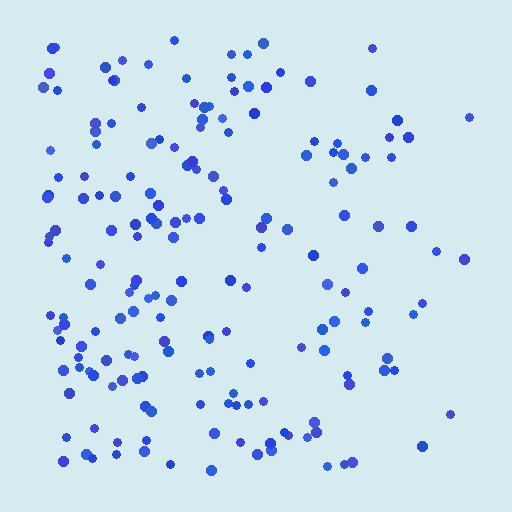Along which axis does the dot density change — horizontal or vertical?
Horizontal.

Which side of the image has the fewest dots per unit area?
The right.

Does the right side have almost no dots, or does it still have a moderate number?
Still a moderate number, just noticeably fewer than the left.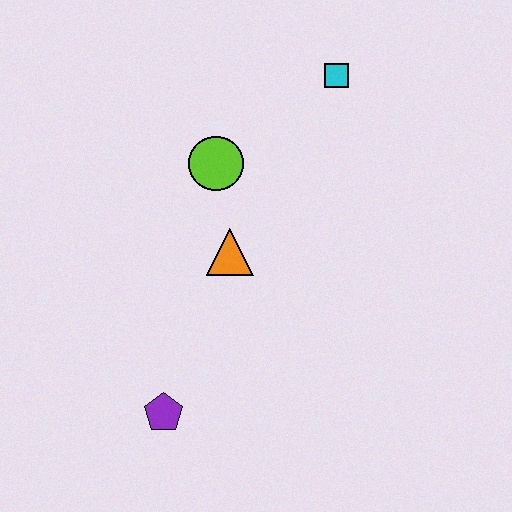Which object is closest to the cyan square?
The lime circle is closest to the cyan square.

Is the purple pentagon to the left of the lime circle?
Yes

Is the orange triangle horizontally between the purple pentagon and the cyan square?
Yes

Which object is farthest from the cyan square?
The purple pentagon is farthest from the cyan square.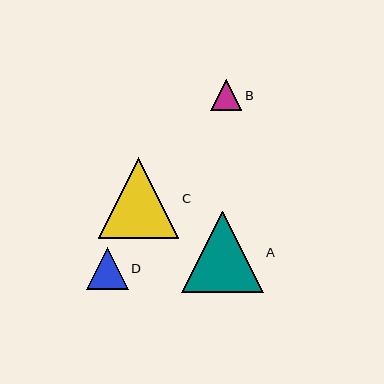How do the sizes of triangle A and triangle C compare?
Triangle A and triangle C are approximately the same size.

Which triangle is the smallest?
Triangle B is the smallest with a size of approximately 31 pixels.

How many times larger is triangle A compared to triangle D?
Triangle A is approximately 1.9 times the size of triangle D.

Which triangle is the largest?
Triangle A is the largest with a size of approximately 81 pixels.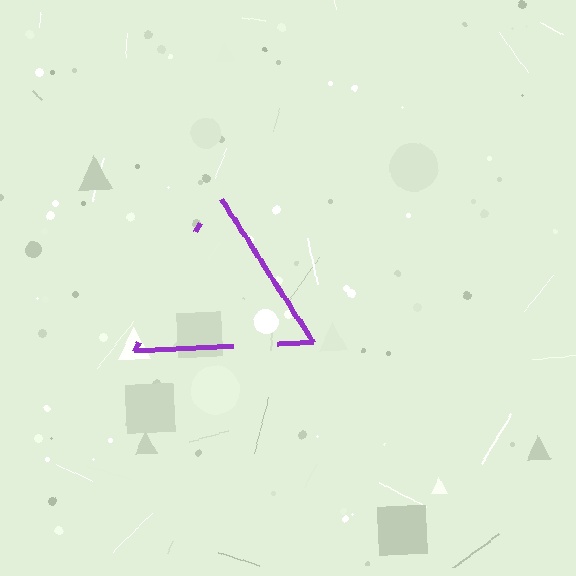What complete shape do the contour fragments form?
The contour fragments form a triangle.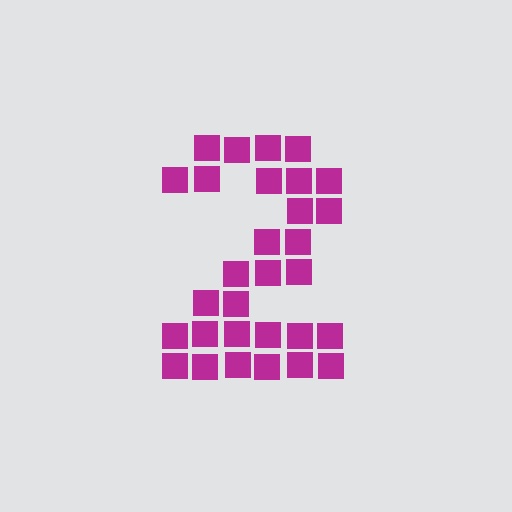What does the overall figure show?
The overall figure shows the digit 2.